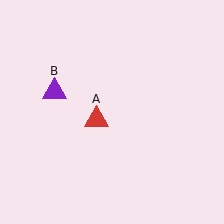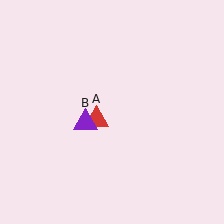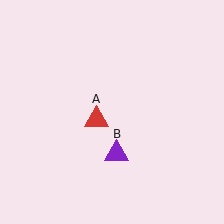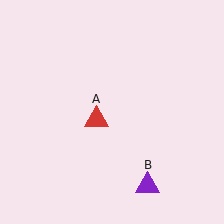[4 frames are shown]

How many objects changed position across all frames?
1 object changed position: purple triangle (object B).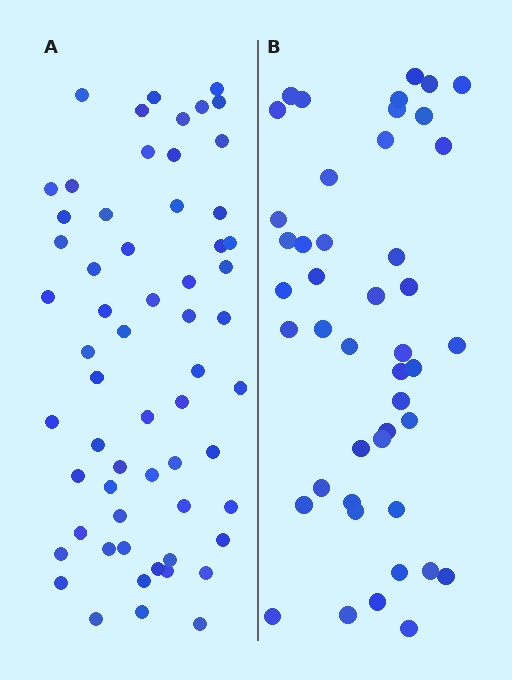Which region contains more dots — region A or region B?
Region A (the left region) has more dots.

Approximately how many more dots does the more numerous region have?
Region A has approximately 15 more dots than region B.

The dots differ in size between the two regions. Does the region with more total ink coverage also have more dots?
No. Region B has more total ink coverage because its dots are larger, but region A actually contains more individual dots. Total area can be misleading — the number of items is what matters here.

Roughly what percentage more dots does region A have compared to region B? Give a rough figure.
About 35% more.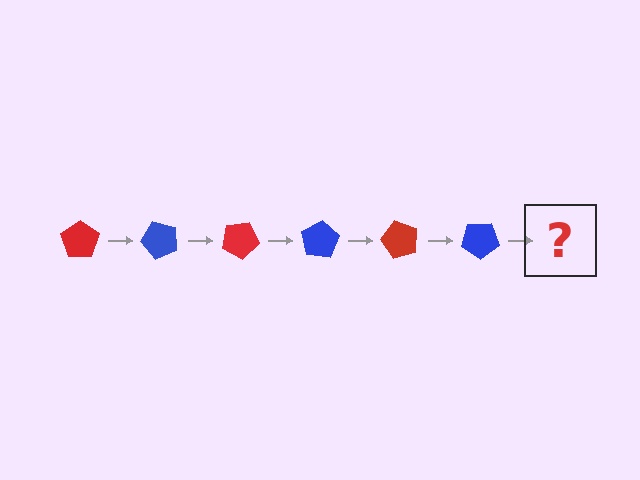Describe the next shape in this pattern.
It should be a red pentagon, rotated 300 degrees from the start.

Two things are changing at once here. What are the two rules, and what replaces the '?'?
The two rules are that it rotates 50 degrees each step and the color cycles through red and blue. The '?' should be a red pentagon, rotated 300 degrees from the start.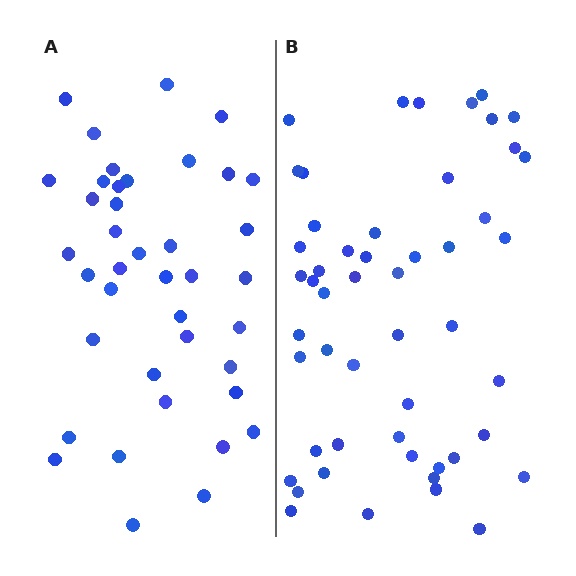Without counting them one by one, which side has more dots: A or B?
Region B (the right region) has more dots.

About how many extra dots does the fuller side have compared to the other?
Region B has roughly 12 or so more dots than region A.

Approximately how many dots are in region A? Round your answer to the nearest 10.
About 40 dots.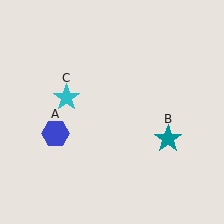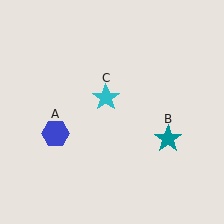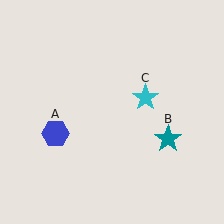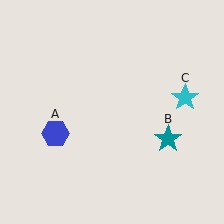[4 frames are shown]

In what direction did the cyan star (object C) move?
The cyan star (object C) moved right.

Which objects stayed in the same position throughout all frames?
Blue hexagon (object A) and teal star (object B) remained stationary.